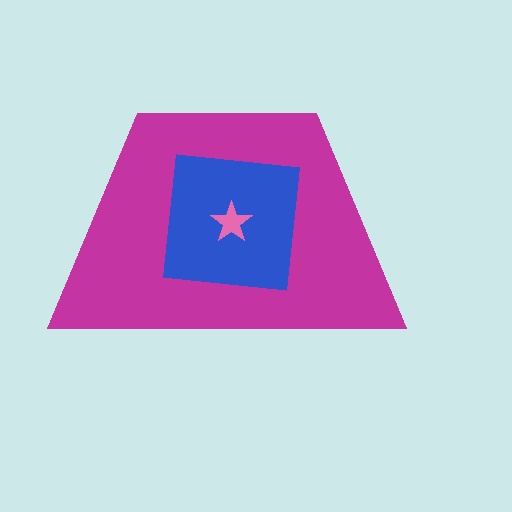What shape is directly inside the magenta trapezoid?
The blue square.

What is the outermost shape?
The magenta trapezoid.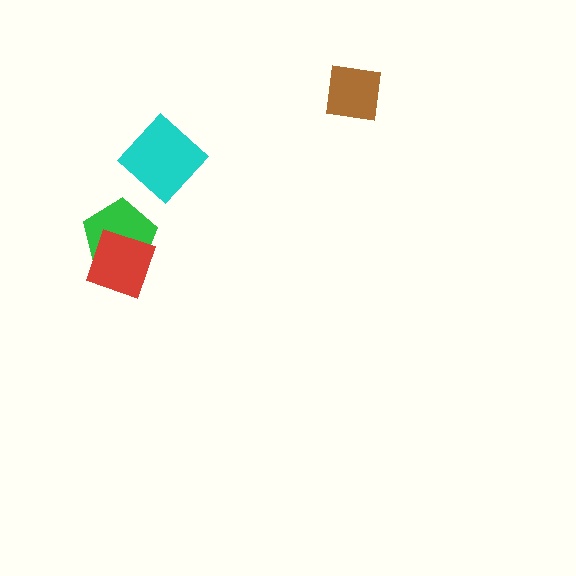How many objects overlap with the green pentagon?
1 object overlaps with the green pentagon.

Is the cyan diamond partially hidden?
No, no other shape covers it.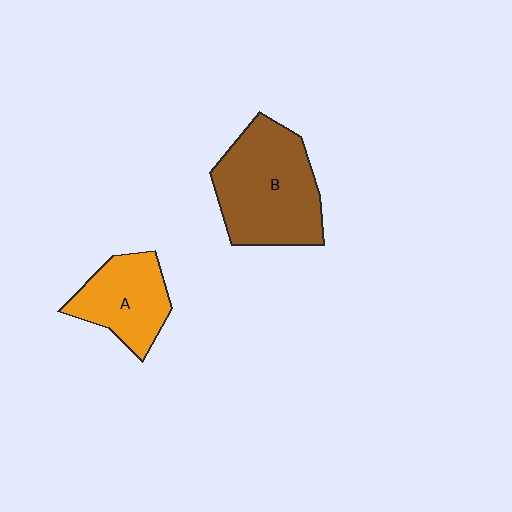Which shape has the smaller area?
Shape A (orange).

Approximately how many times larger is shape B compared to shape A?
Approximately 1.6 times.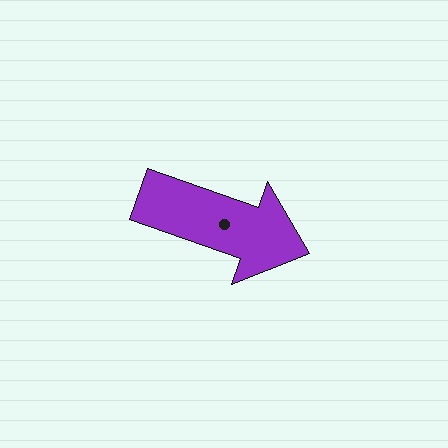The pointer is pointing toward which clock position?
Roughly 4 o'clock.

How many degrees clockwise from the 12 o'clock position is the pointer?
Approximately 109 degrees.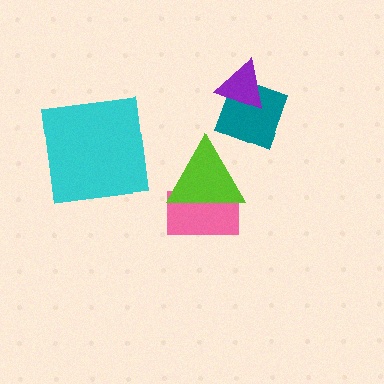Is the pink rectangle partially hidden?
Yes, it is partially covered by another shape.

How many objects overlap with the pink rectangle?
1 object overlaps with the pink rectangle.